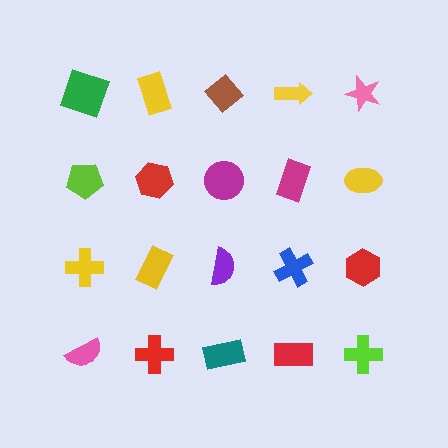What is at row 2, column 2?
A red hexagon.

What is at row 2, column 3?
A magenta circle.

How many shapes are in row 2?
5 shapes.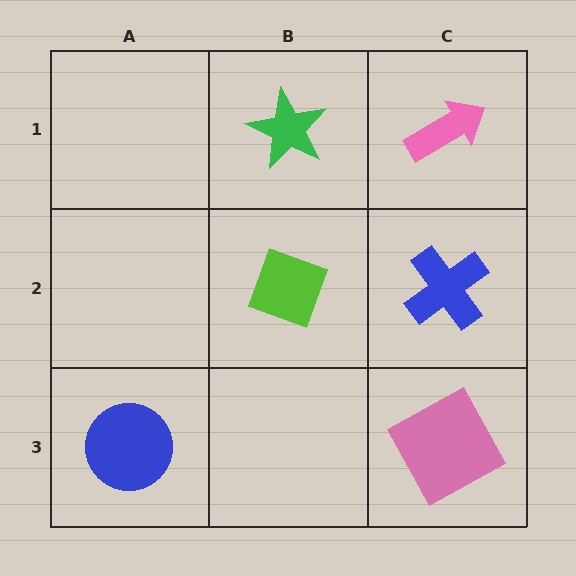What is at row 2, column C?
A blue cross.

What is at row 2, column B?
A lime diamond.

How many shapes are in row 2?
2 shapes.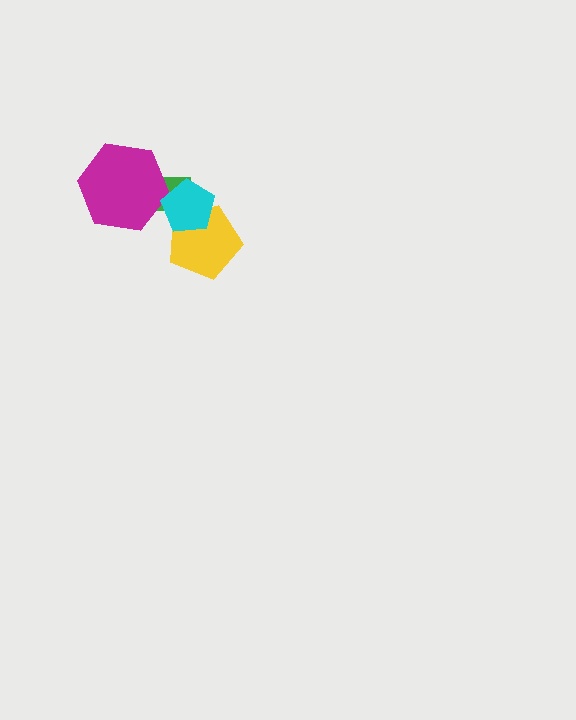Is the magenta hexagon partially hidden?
No, no other shape covers it.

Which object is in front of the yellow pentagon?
The cyan pentagon is in front of the yellow pentagon.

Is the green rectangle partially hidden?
Yes, it is partially covered by another shape.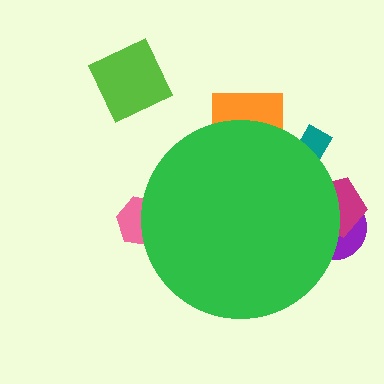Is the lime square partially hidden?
No, the lime square is fully visible.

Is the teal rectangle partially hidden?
Yes, the teal rectangle is partially hidden behind the green circle.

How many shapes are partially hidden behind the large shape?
5 shapes are partially hidden.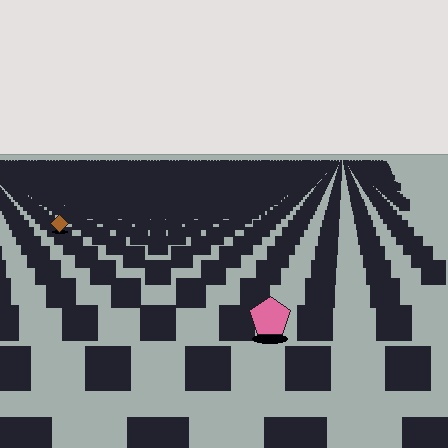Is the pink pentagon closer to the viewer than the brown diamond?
Yes. The pink pentagon is closer — you can tell from the texture gradient: the ground texture is coarser near it.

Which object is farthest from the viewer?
The brown diamond is farthest from the viewer. It appears smaller and the ground texture around it is denser.